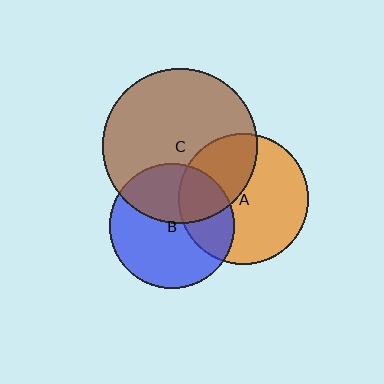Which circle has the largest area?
Circle C (brown).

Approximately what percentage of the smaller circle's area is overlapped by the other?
Approximately 30%.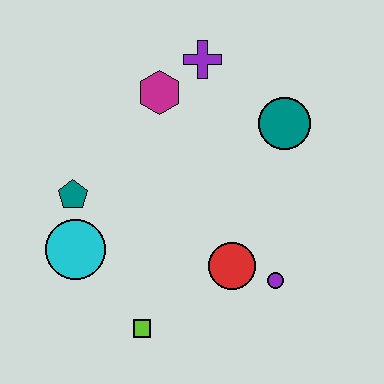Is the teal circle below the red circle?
No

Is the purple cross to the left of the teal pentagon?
No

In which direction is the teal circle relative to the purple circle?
The teal circle is above the purple circle.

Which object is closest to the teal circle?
The purple cross is closest to the teal circle.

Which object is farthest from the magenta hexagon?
The lime square is farthest from the magenta hexagon.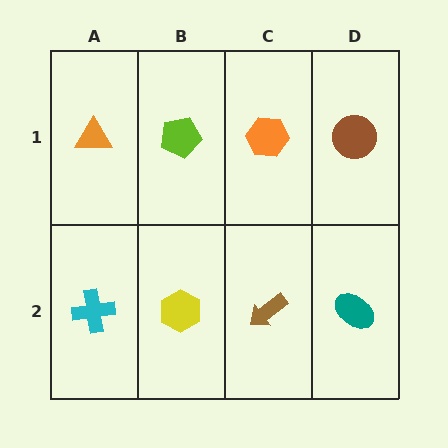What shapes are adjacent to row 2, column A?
An orange triangle (row 1, column A), a yellow hexagon (row 2, column B).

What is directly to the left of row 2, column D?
A brown arrow.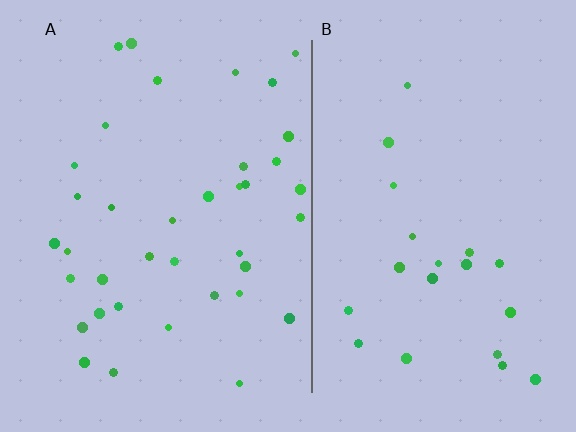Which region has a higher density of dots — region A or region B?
A (the left).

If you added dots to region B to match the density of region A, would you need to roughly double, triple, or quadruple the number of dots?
Approximately double.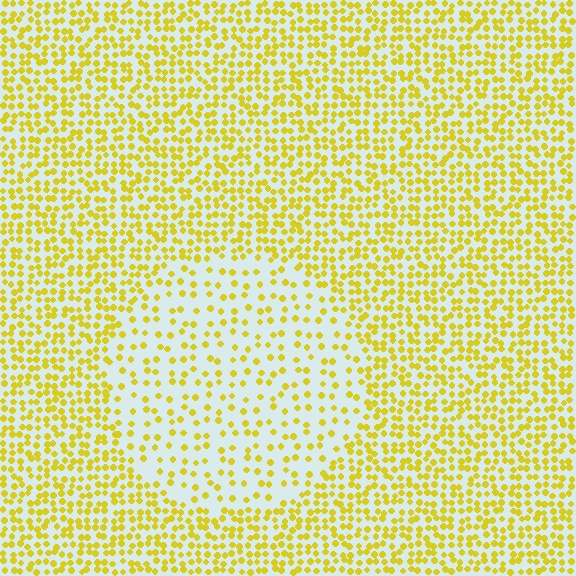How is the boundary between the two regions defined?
The boundary is defined by a change in element density (approximately 2.2x ratio). All elements are the same color, size, and shape.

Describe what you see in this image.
The image contains small yellow elements arranged at two different densities. A circle-shaped region is visible where the elements are less densely packed than the surrounding area.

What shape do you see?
I see a circle.